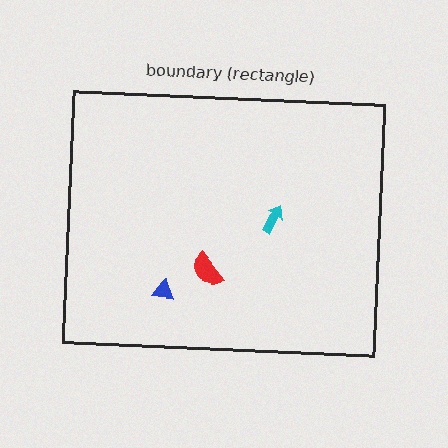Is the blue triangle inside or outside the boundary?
Inside.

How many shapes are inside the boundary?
3 inside, 0 outside.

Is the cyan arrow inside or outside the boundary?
Inside.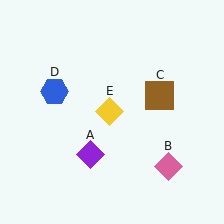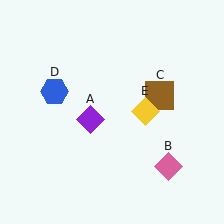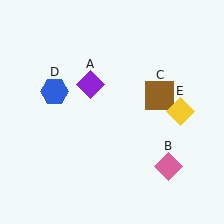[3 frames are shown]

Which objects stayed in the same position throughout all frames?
Pink diamond (object B) and brown square (object C) and blue hexagon (object D) remained stationary.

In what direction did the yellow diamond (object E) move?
The yellow diamond (object E) moved right.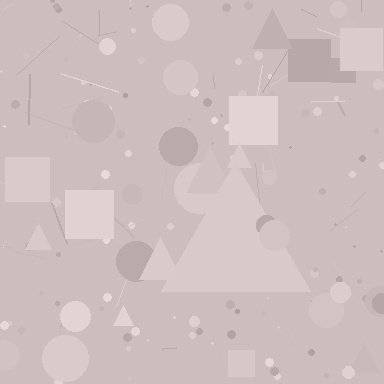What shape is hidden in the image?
A triangle is hidden in the image.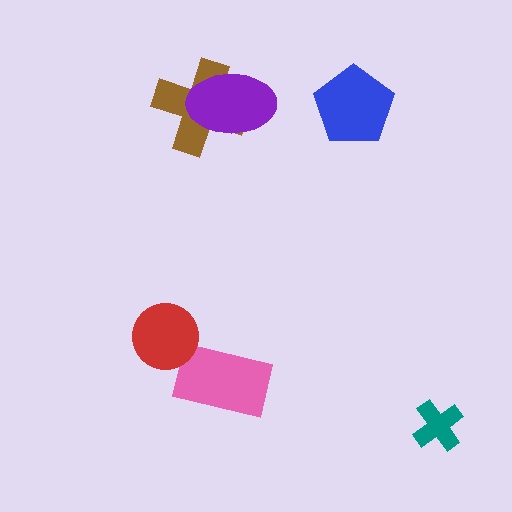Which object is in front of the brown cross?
The purple ellipse is in front of the brown cross.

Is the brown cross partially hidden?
Yes, it is partially covered by another shape.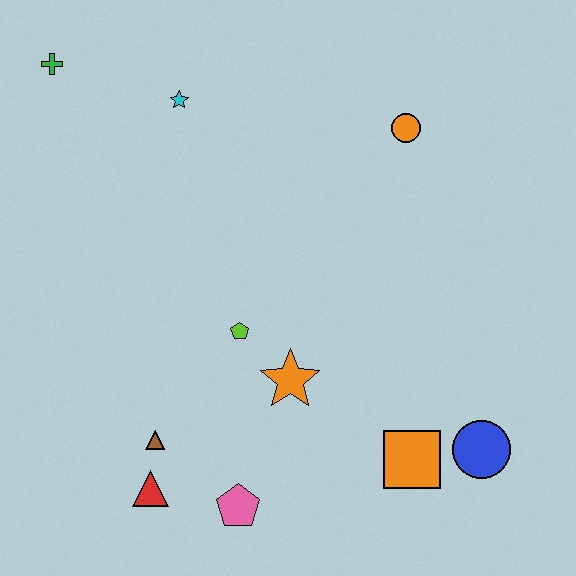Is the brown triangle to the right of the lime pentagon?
No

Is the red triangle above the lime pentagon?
No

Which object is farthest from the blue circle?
The green cross is farthest from the blue circle.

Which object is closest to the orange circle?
The cyan star is closest to the orange circle.